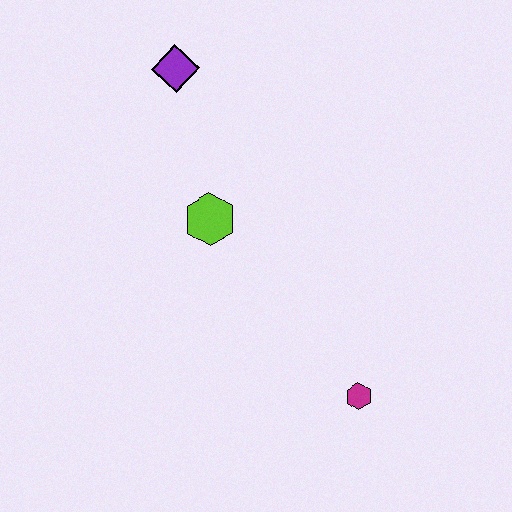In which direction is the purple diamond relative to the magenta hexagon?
The purple diamond is above the magenta hexagon.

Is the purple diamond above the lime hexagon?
Yes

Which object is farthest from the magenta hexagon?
The purple diamond is farthest from the magenta hexagon.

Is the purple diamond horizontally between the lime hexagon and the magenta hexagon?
No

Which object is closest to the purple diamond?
The lime hexagon is closest to the purple diamond.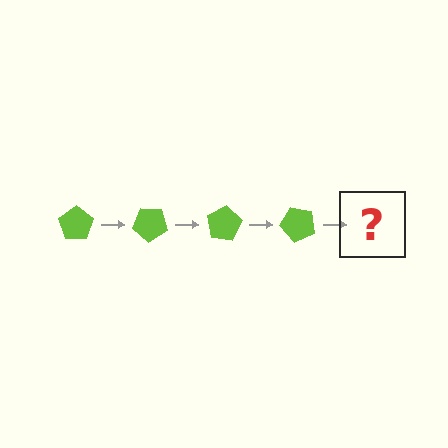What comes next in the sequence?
The next element should be a lime pentagon rotated 160 degrees.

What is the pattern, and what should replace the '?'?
The pattern is that the pentagon rotates 40 degrees each step. The '?' should be a lime pentagon rotated 160 degrees.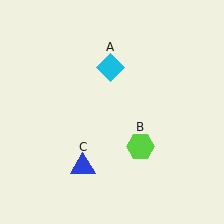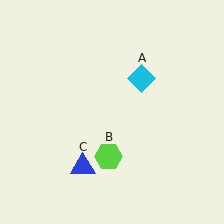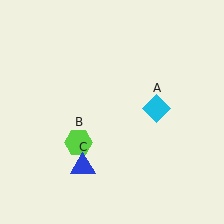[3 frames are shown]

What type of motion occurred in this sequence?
The cyan diamond (object A), lime hexagon (object B) rotated clockwise around the center of the scene.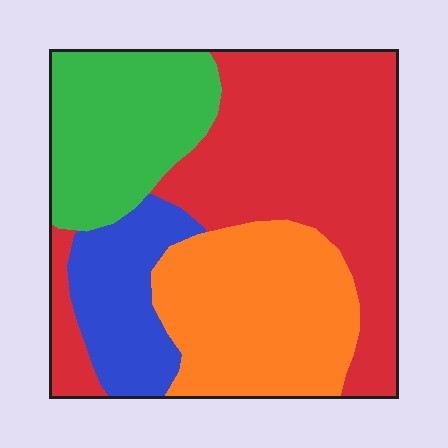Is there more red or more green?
Red.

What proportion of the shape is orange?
Orange takes up about one quarter (1/4) of the shape.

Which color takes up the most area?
Red, at roughly 40%.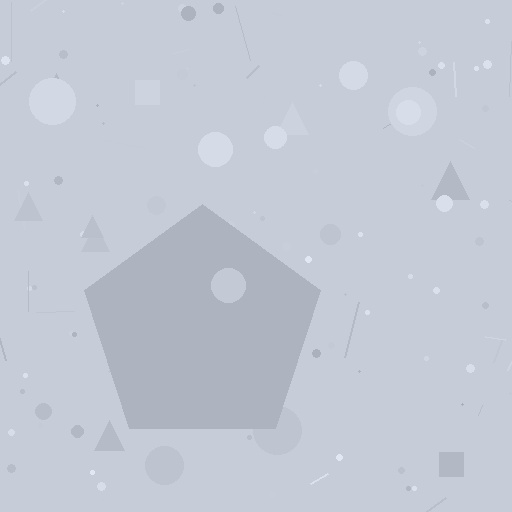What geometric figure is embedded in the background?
A pentagon is embedded in the background.